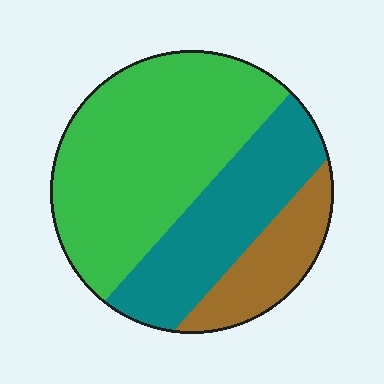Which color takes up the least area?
Brown, at roughly 15%.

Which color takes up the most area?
Green, at roughly 55%.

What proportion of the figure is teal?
Teal covers 30% of the figure.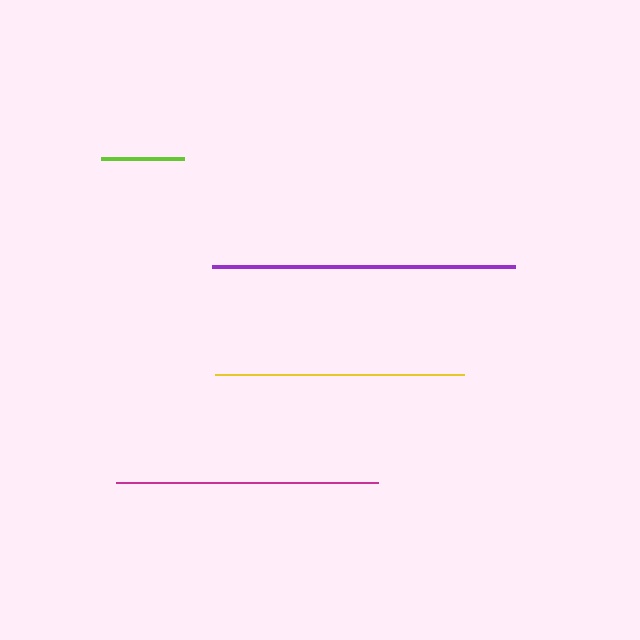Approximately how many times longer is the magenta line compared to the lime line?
The magenta line is approximately 3.1 times the length of the lime line.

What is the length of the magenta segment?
The magenta segment is approximately 262 pixels long.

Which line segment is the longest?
The purple line is the longest at approximately 303 pixels.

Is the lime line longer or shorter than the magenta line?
The magenta line is longer than the lime line.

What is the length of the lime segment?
The lime segment is approximately 83 pixels long.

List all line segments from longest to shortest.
From longest to shortest: purple, magenta, yellow, lime.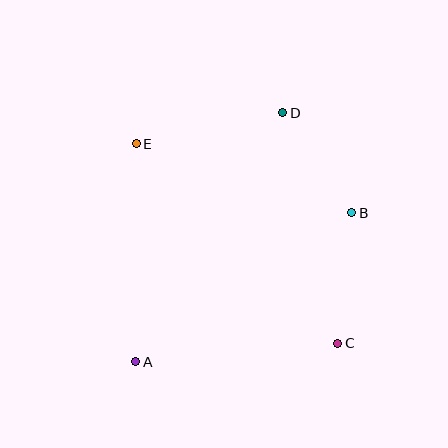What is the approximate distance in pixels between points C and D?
The distance between C and D is approximately 237 pixels.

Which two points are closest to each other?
Points B and D are closest to each other.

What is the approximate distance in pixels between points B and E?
The distance between B and E is approximately 226 pixels.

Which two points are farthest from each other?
Points A and D are farthest from each other.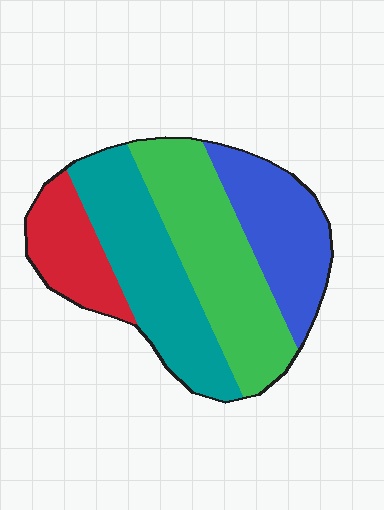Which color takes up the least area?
Red, at roughly 15%.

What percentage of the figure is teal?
Teal covers roughly 30% of the figure.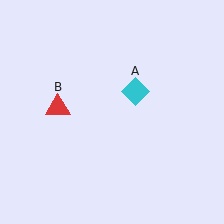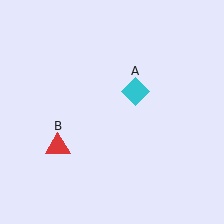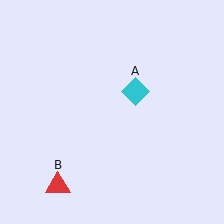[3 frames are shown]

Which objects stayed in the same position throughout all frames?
Cyan diamond (object A) remained stationary.